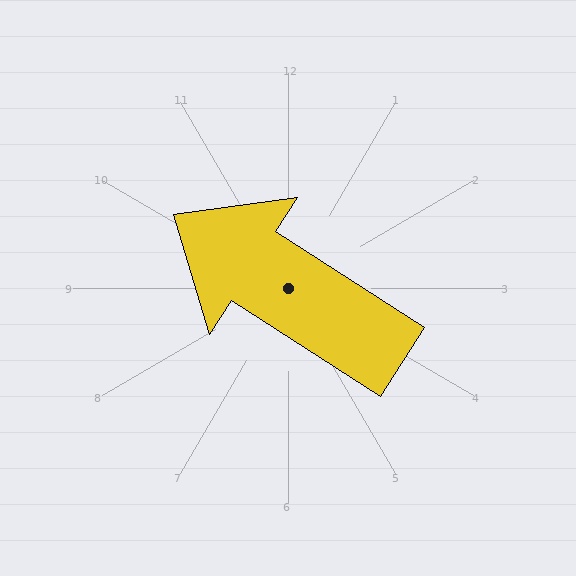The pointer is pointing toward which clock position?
Roughly 10 o'clock.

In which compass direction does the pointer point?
Northwest.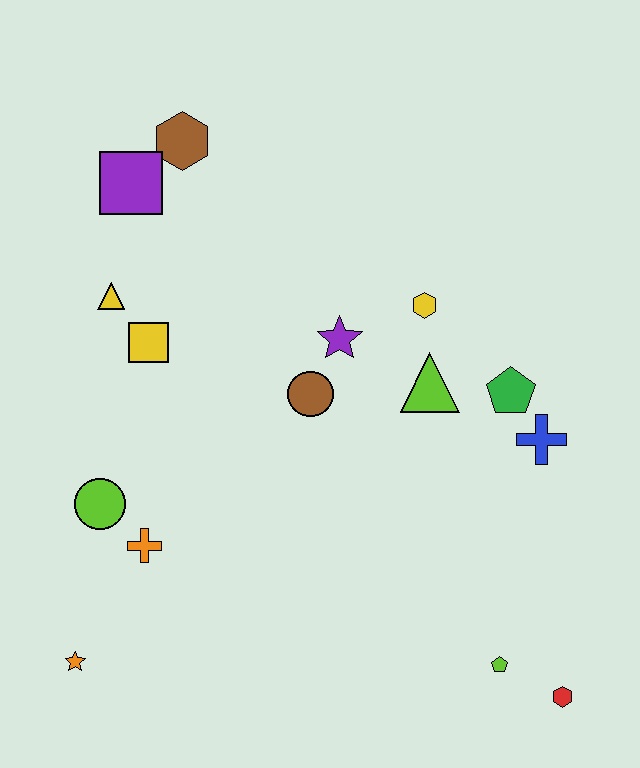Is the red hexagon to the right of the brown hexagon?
Yes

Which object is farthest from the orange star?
The brown hexagon is farthest from the orange star.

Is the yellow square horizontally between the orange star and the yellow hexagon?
Yes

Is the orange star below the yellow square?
Yes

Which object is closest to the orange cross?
The lime circle is closest to the orange cross.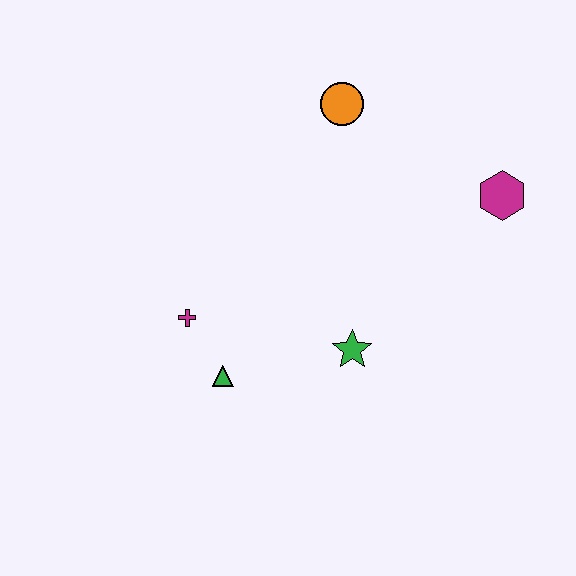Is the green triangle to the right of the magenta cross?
Yes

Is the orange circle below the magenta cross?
No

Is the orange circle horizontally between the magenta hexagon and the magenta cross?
Yes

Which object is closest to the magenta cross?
The green triangle is closest to the magenta cross.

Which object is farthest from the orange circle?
The green triangle is farthest from the orange circle.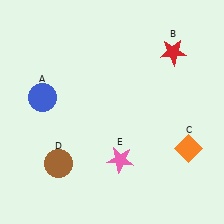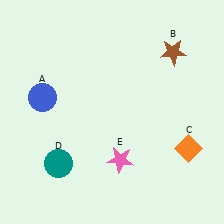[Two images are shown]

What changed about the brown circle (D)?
In Image 1, D is brown. In Image 2, it changed to teal.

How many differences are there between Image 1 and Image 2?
There are 2 differences between the two images.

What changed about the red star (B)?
In Image 1, B is red. In Image 2, it changed to brown.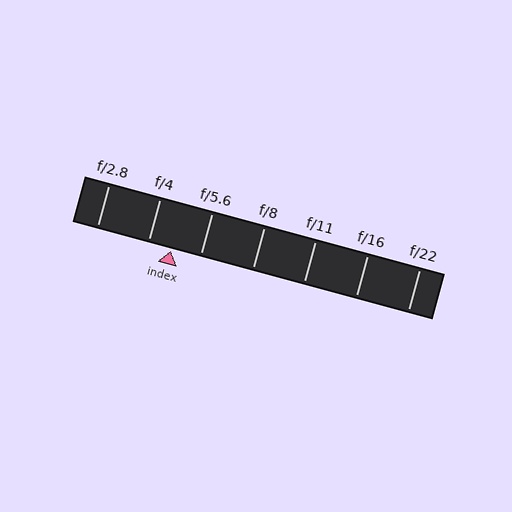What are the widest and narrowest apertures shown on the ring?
The widest aperture shown is f/2.8 and the narrowest is f/22.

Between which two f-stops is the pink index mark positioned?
The index mark is between f/4 and f/5.6.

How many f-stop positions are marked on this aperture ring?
There are 7 f-stop positions marked.